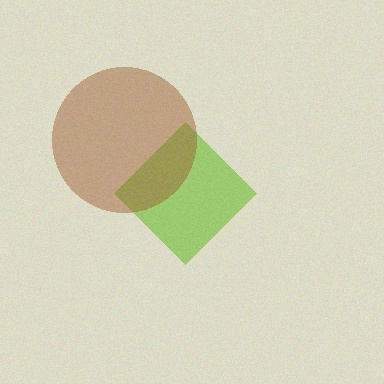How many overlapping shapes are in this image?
There are 2 overlapping shapes in the image.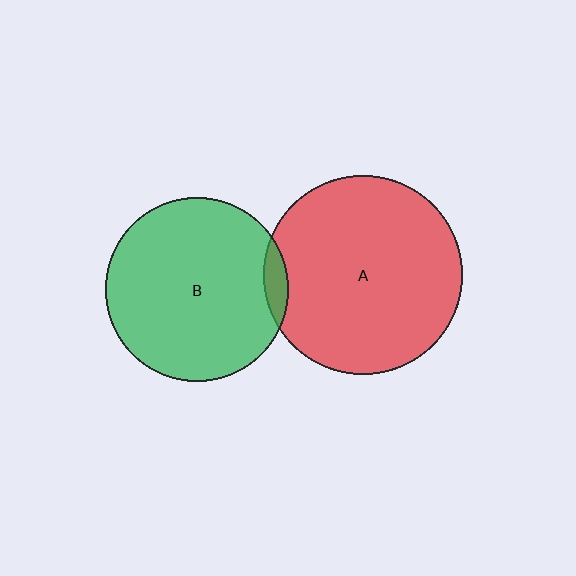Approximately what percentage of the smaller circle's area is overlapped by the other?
Approximately 5%.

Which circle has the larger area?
Circle A (red).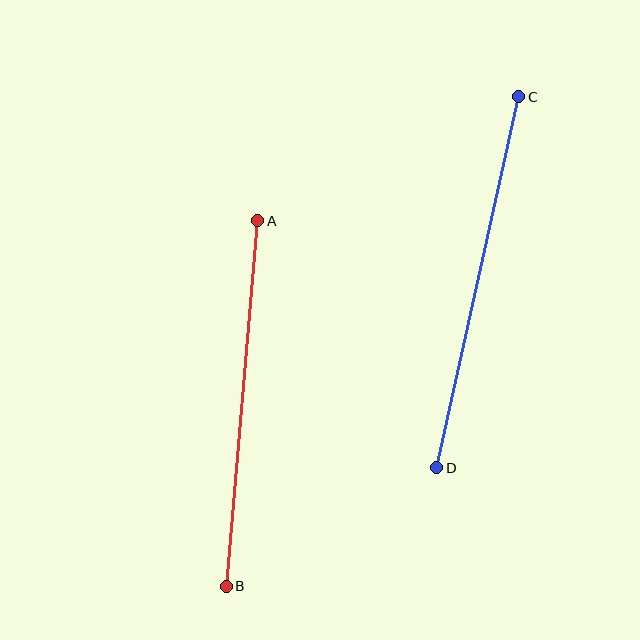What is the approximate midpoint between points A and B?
The midpoint is at approximately (242, 404) pixels.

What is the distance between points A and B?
The distance is approximately 367 pixels.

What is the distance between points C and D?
The distance is approximately 380 pixels.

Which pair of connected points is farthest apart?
Points C and D are farthest apart.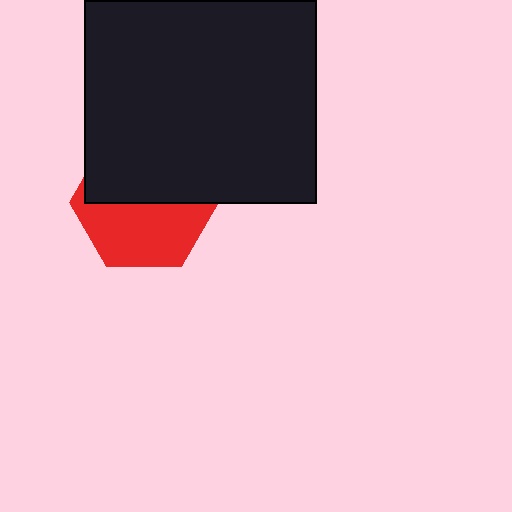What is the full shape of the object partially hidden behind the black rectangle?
The partially hidden object is a red hexagon.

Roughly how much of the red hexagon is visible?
About half of it is visible (roughly 50%).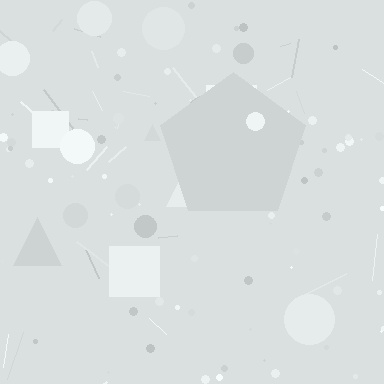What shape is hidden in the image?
A pentagon is hidden in the image.